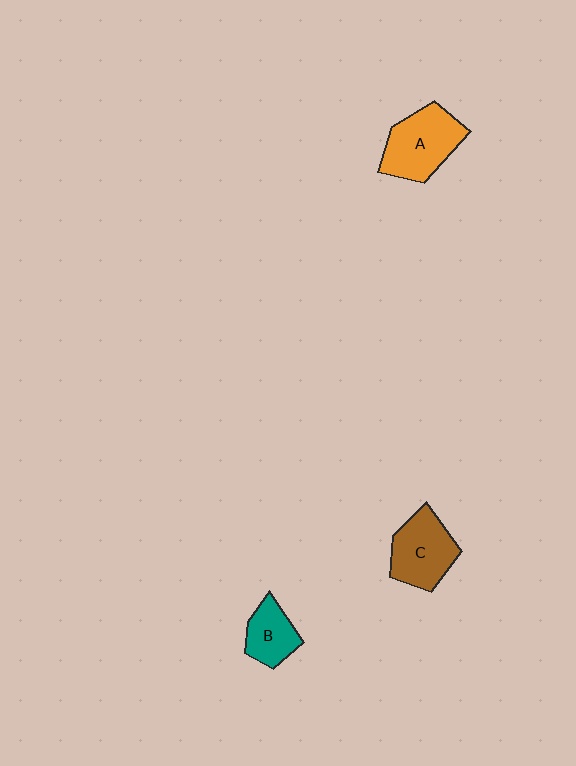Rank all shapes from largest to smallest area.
From largest to smallest: A (orange), C (brown), B (teal).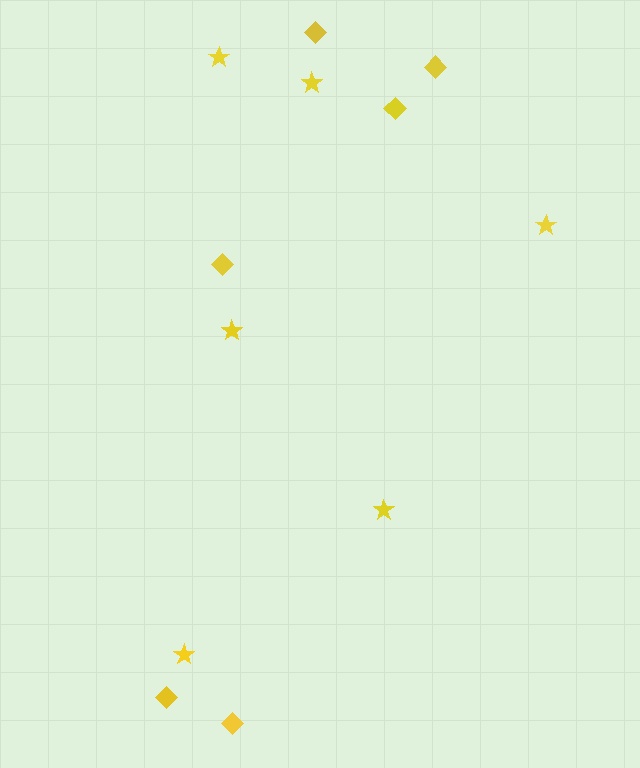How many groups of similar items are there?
There are 2 groups: one group of diamonds (6) and one group of stars (6).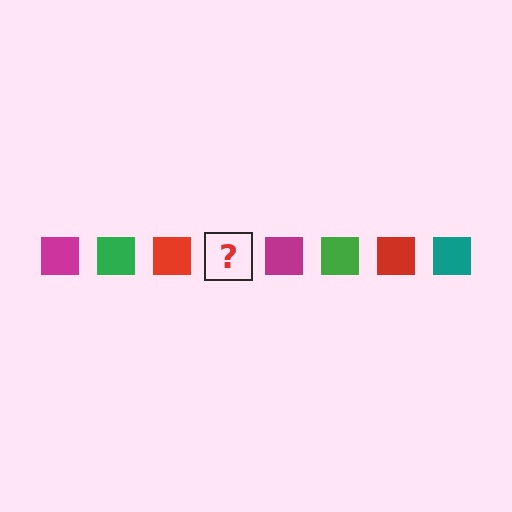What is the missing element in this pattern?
The missing element is a teal square.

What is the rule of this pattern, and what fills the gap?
The rule is that the pattern cycles through magenta, green, red, teal squares. The gap should be filled with a teal square.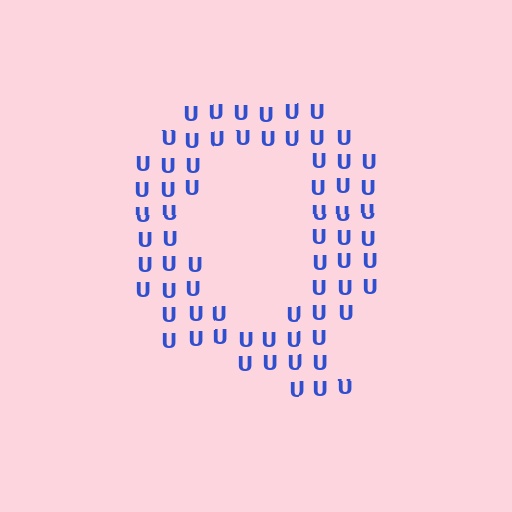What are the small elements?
The small elements are letter U's.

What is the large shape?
The large shape is the letter Q.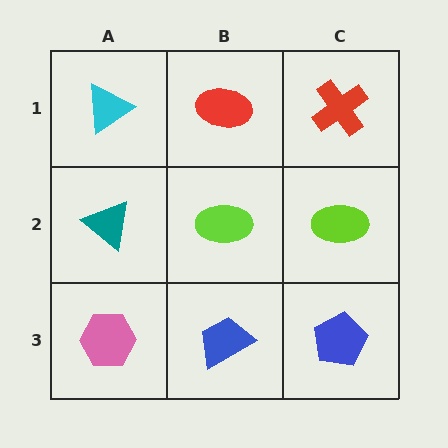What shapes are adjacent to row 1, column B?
A lime ellipse (row 2, column B), a cyan triangle (row 1, column A), a red cross (row 1, column C).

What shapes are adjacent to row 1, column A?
A teal triangle (row 2, column A), a red ellipse (row 1, column B).